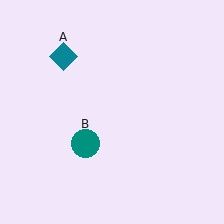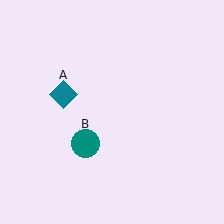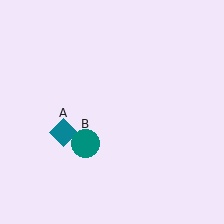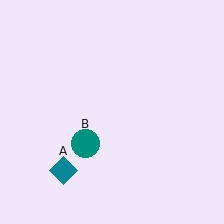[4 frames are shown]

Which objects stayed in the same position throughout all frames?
Teal circle (object B) remained stationary.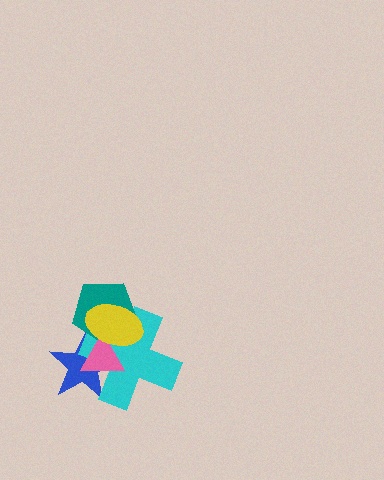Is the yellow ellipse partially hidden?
No, no other shape covers it.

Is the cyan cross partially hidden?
Yes, it is partially covered by another shape.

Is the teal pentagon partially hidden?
Yes, it is partially covered by another shape.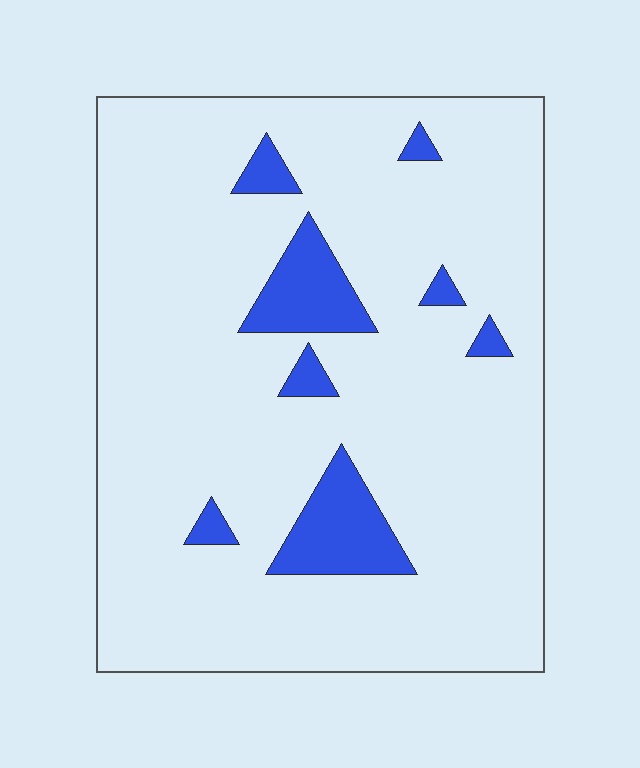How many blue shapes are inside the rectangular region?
8.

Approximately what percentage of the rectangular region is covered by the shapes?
Approximately 10%.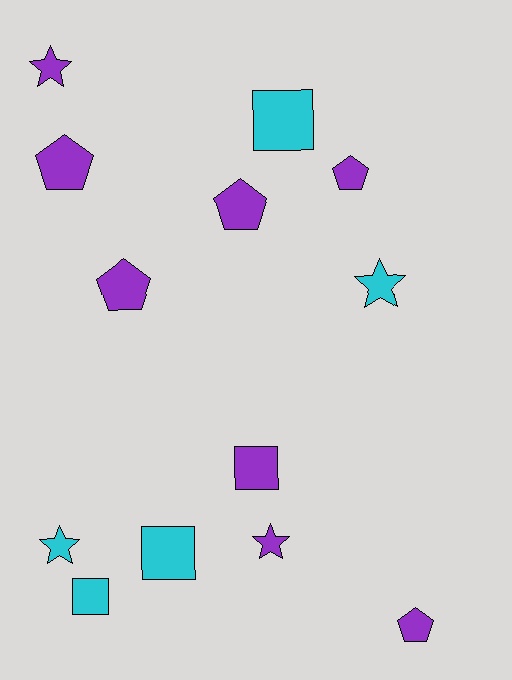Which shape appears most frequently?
Pentagon, with 5 objects.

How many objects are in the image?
There are 13 objects.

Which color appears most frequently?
Purple, with 8 objects.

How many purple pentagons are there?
There are 5 purple pentagons.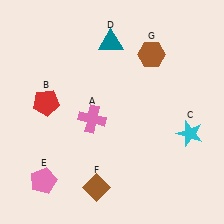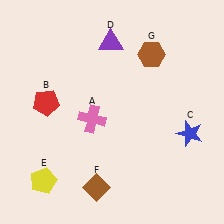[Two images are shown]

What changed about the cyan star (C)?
In Image 1, C is cyan. In Image 2, it changed to blue.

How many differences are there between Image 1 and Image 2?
There are 3 differences between the two images.